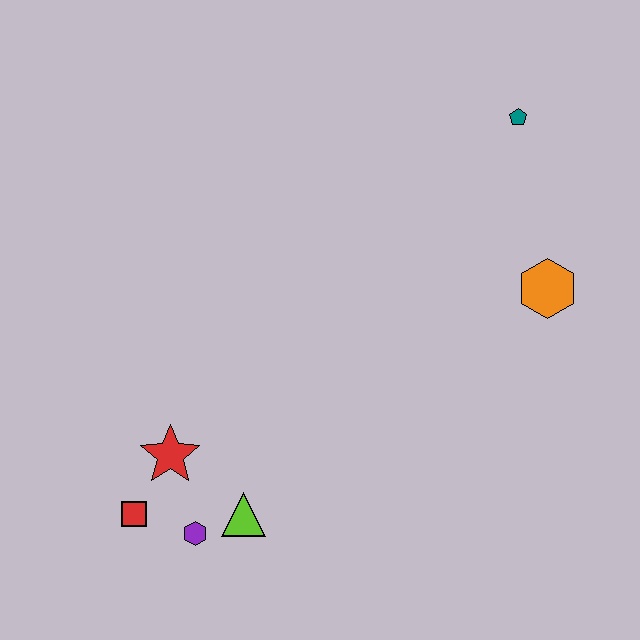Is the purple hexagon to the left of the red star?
No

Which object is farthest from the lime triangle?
The teal pentagon is farthest from the lime triangle.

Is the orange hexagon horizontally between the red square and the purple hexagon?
No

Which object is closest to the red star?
The red square is closest to the red star.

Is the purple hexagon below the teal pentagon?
Yes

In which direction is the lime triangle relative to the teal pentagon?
The lime triangle is below the teal pentagon.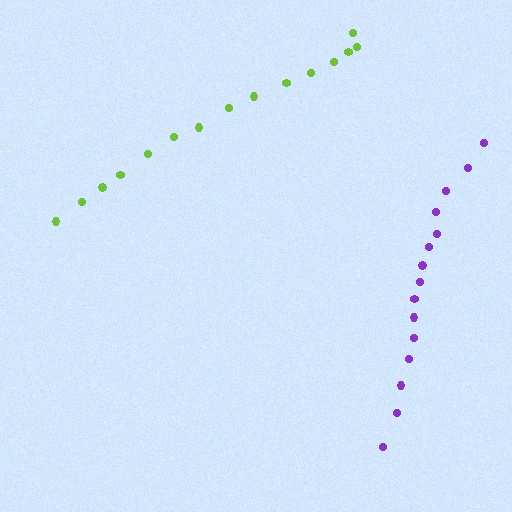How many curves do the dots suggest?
There are 2 distinct paths.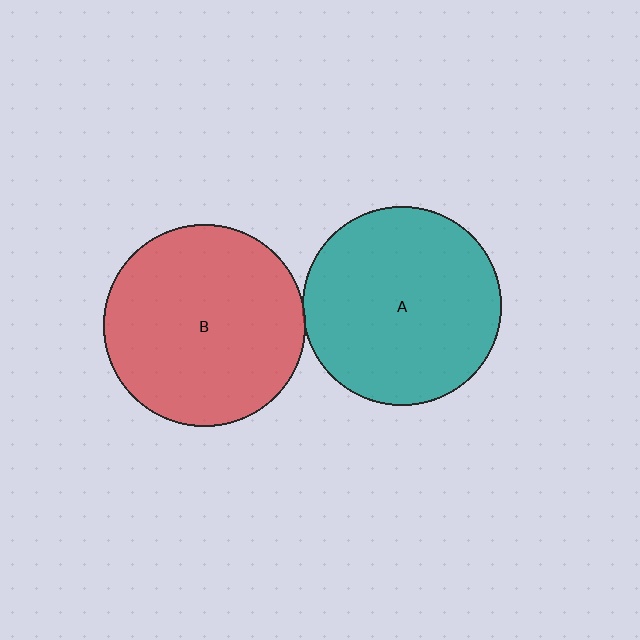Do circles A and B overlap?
Yes.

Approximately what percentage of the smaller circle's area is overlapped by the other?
Approximately 5%.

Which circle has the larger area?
Circle B (red).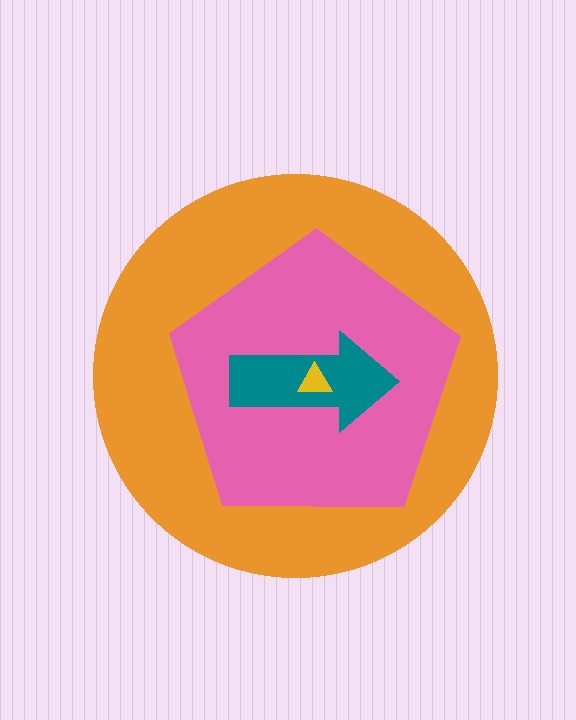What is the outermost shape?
The orange circle.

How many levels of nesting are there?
4.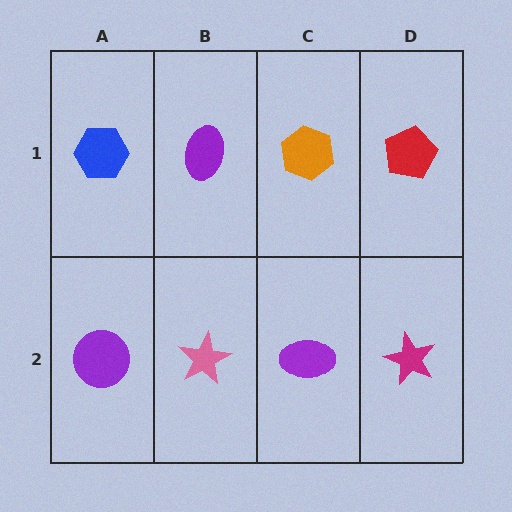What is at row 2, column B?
A pink star.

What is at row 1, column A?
A blue hexagon.